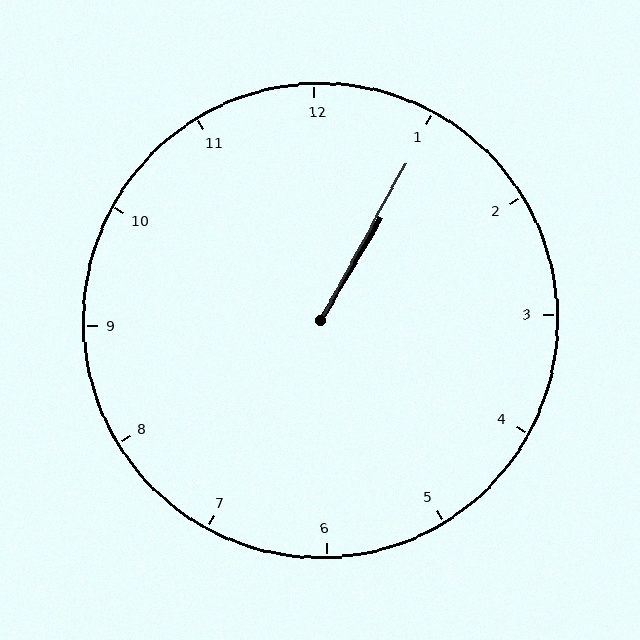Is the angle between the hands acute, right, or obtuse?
It is acute.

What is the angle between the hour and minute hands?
Approximately 2 degrees.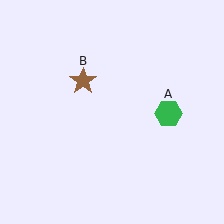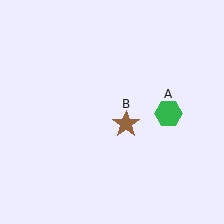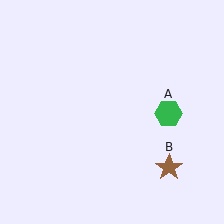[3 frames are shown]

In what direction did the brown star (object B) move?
The brown star (object B) moved down and to the right.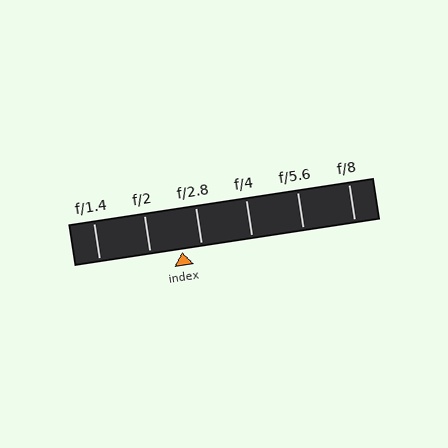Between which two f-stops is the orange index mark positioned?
The index mark is between f/2 and f/2.8.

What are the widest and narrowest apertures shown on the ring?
The widest aperture shown is f/1.4 and the narrowest is f/8.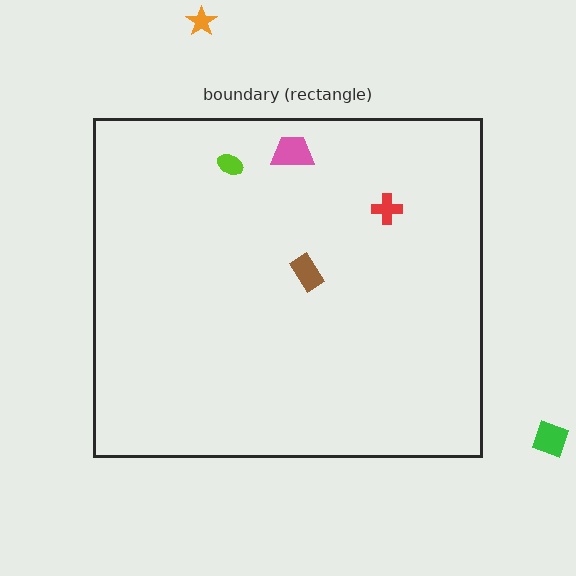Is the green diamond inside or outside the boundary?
Outside.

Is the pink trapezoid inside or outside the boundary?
Inside.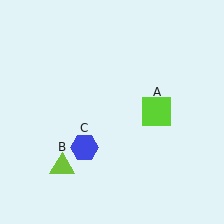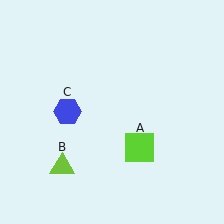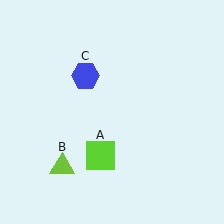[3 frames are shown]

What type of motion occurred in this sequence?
The lime square (object A), blue hexagon (object C) rotated clockwise around the center of the scene.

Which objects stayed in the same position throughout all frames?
Lime triangle (object B) remained stationary.